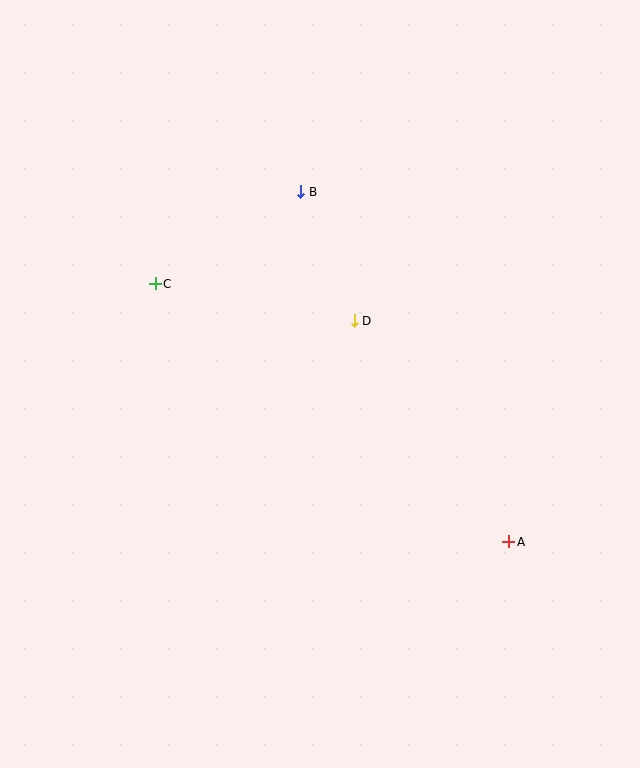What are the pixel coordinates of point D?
Point D is at (354, 321).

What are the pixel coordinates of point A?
Point A is at (509, 542).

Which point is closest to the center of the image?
Point D at (354, 321) is closest to the center.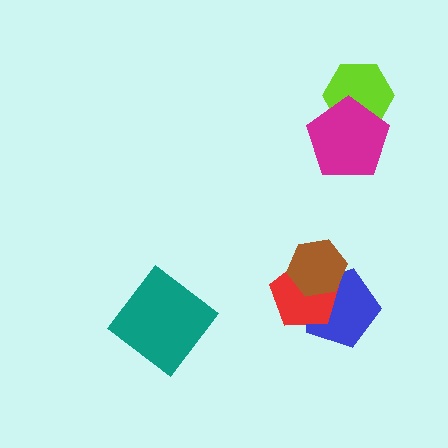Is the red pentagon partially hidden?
Yes, it is partially covered by another shape.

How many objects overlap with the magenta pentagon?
1 object overlaps with the magenta pentagon.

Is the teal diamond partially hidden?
No, no other shape covers it.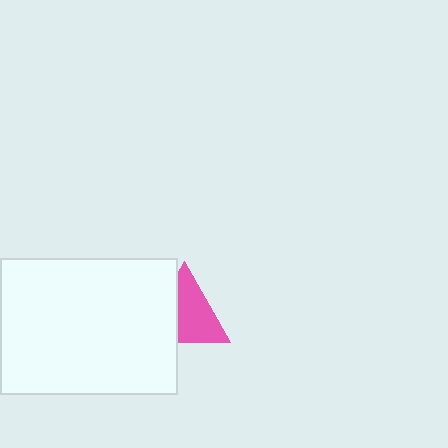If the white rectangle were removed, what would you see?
You would see the complete pink triangle.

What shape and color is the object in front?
The object in front is a white rectangle.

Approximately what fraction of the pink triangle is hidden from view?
Roughly 37% of the pink triangle is hidden behind the white rectangle.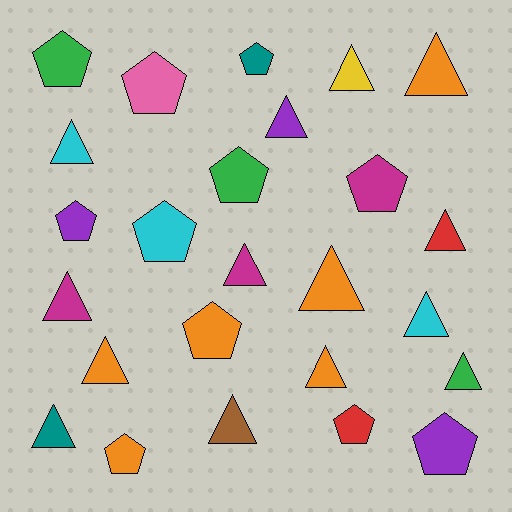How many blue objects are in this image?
There are no blue objects.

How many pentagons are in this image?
There are 11 pentagons.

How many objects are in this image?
There are 25 objects.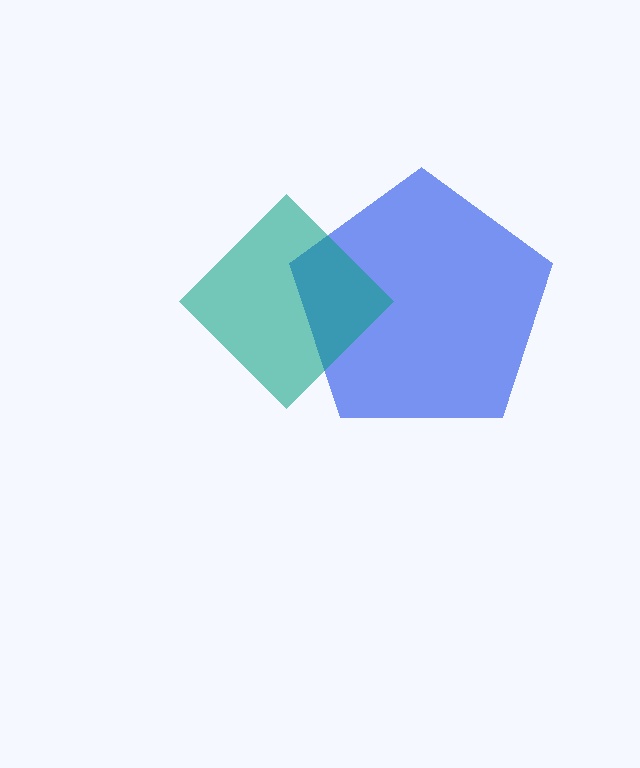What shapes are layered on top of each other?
The layered shapes are: a blue pentagon, a teal diamond.